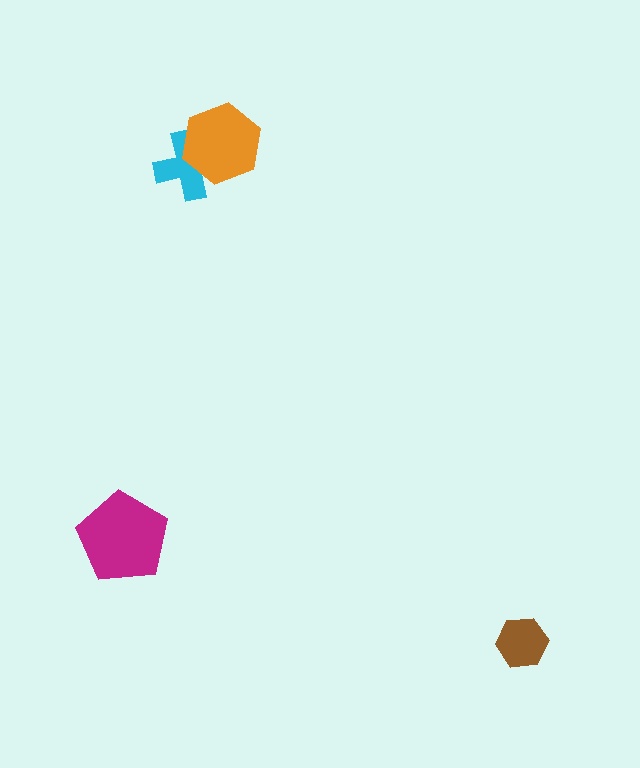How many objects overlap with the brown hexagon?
0 objects overlap with the brown hexagon.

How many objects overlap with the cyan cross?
1 object overlaps with the cyan cross.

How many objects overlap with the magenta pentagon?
0 objects overlap with the magenta pentagon.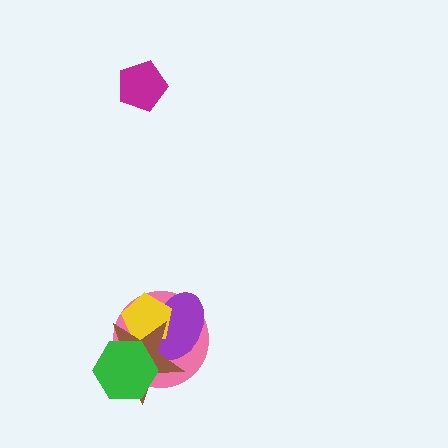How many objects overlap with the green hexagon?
2 objects overlap with the green hexagon.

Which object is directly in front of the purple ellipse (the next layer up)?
The yellow pentagon is directly in front of the purple ellipse.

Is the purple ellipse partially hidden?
Yes, it is partially covered by another shape.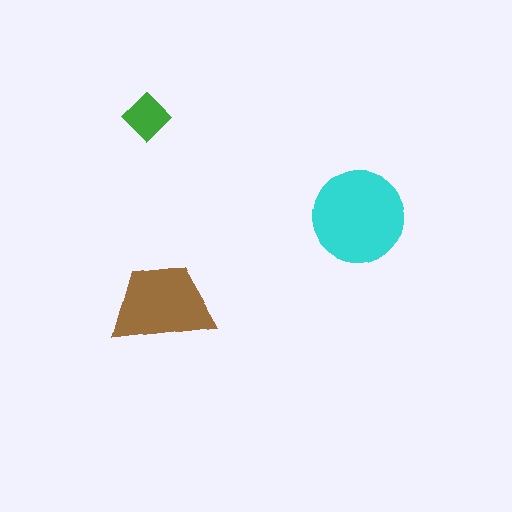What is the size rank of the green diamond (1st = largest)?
3rd.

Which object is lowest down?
The brown trapezoid is bottommost.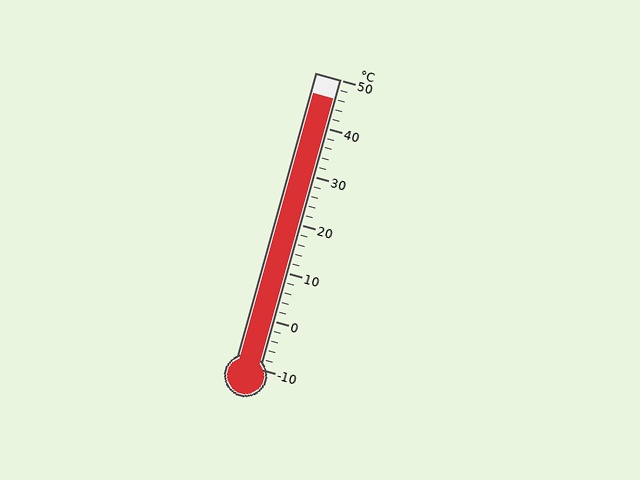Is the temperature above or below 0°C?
The temperature is above 0°C.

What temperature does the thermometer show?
The thermometer shows approximately 46°C.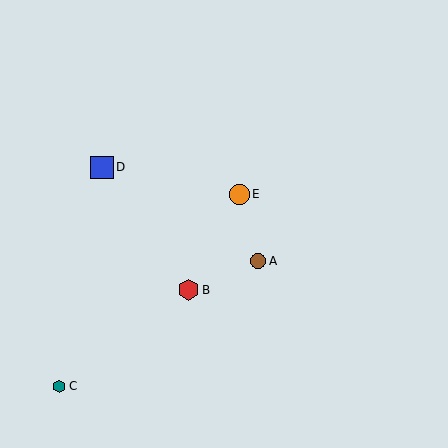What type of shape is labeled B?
Shape B is a red hexagon.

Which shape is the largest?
The blue square (labeled D) is the largest.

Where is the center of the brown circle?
The center of the brown circle is at (258, 261).